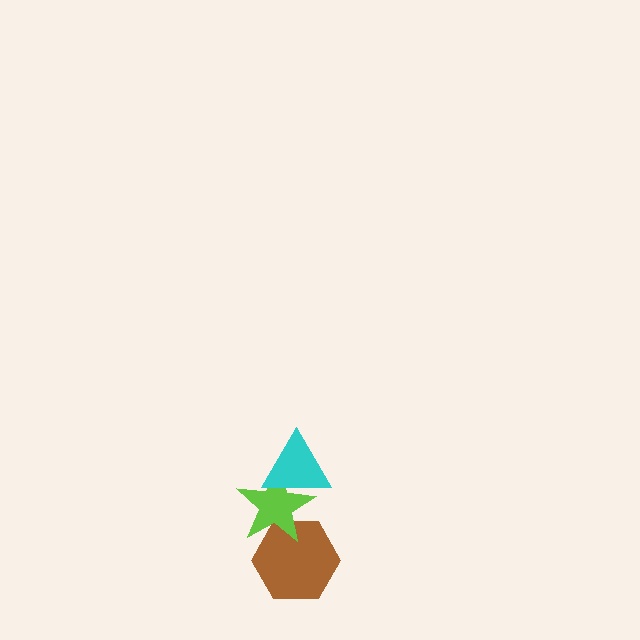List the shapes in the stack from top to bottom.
From top to bottom: the cyan triangle, the lime star, the brown hexagon.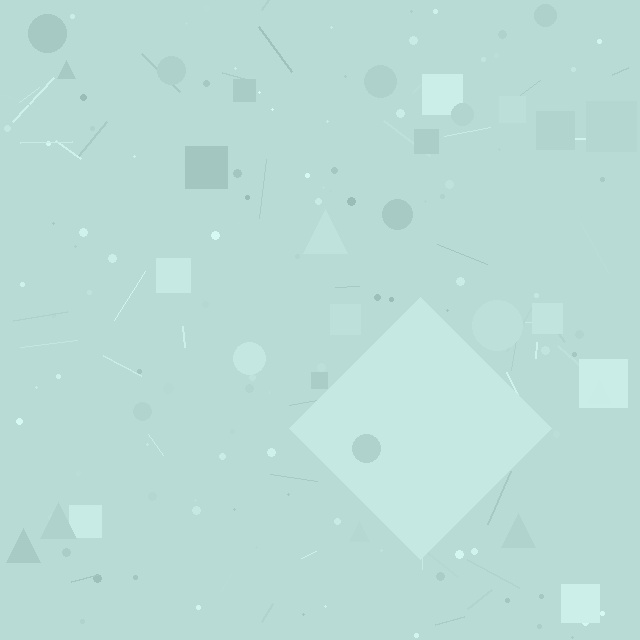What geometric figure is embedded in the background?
A diamond is embedded in the background.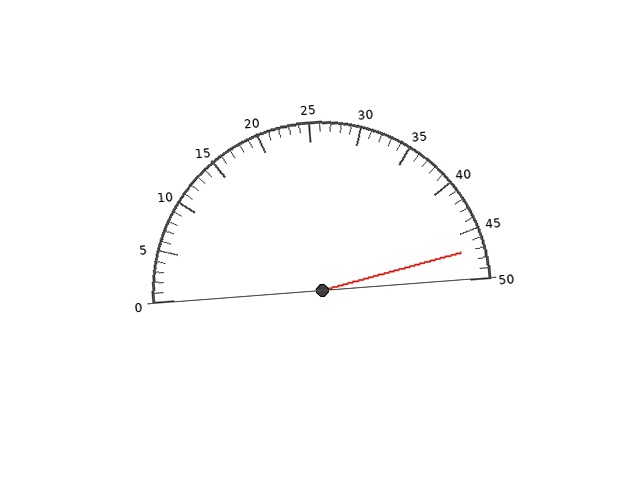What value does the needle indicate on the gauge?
The needle indicates approximately 47.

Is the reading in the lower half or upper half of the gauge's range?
The reading is in the upper half of the range (0 to 50).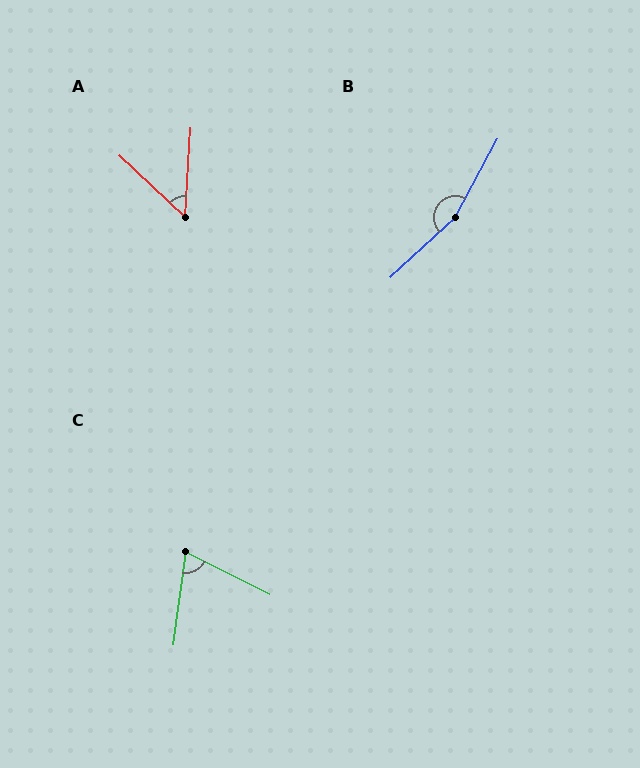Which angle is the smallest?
A, at approximately 50 degrees.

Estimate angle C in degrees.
Approximately 71 degrees.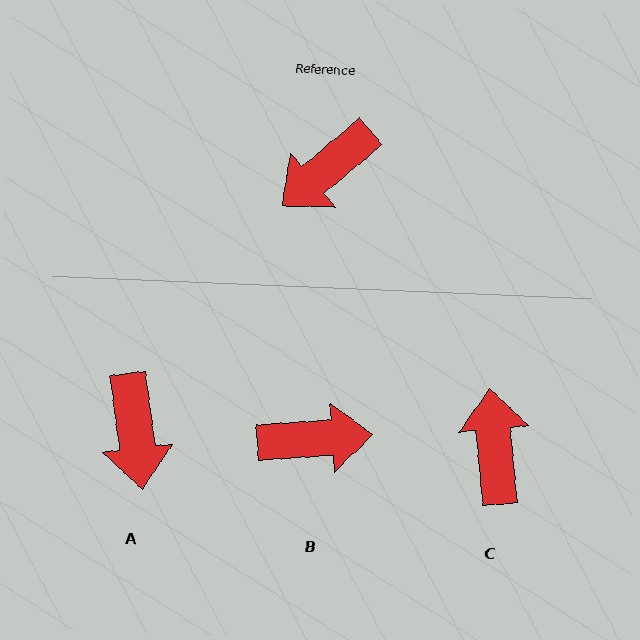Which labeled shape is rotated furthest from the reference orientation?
B, about 144 degrees away.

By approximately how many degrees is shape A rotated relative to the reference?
Approximately 58 degrees counter-clockwise.